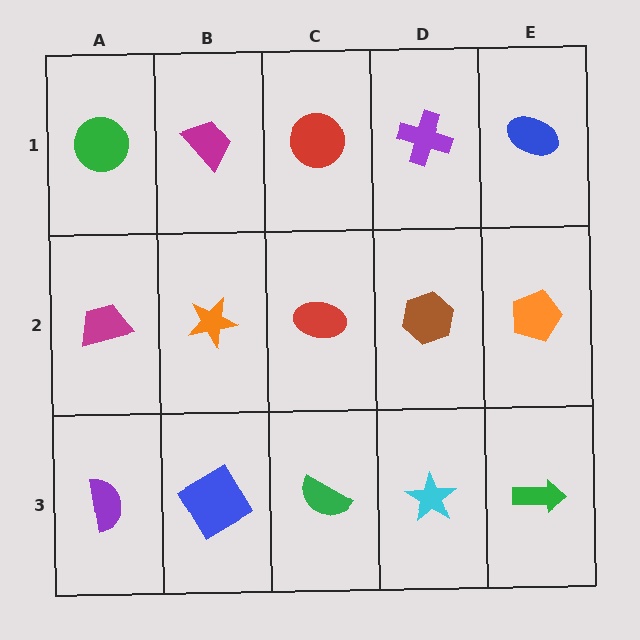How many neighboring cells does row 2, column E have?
3.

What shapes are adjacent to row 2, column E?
A blue ellipse (row 1, column E), a green arrow (row 3, column E), a brown hexagon (row 2, column D).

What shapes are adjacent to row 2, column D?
A purple cross (row 1, column D), a cyan star (row 3, column D), a red ellipse (row 2, column C), an orange pentagon (row 2, column E).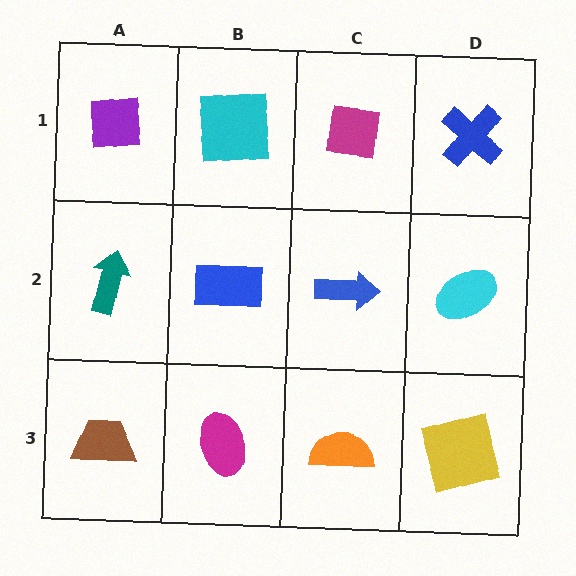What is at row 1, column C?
A magenta square.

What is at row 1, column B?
A cyan square.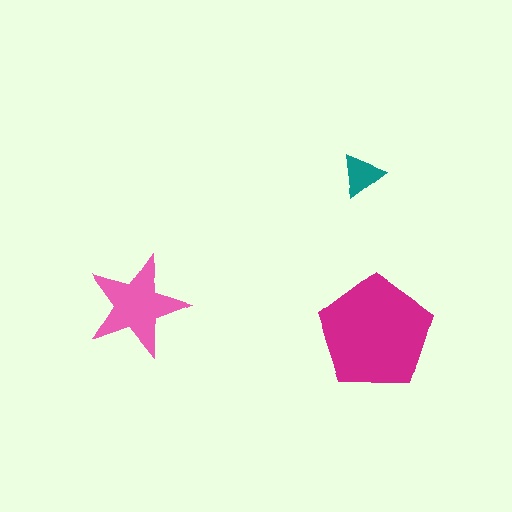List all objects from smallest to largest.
The teal triangle, the pink star, the magenta pentagon.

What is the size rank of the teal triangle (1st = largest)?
3rd.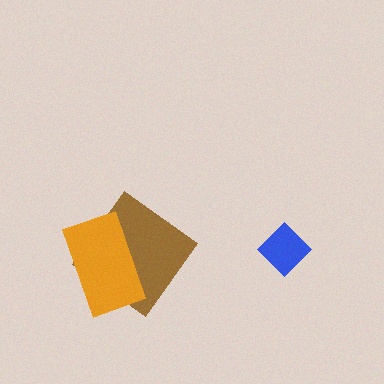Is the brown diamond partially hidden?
Yes, it is partially covered by another shape.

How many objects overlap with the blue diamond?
0 objects overlap with the blue diamond.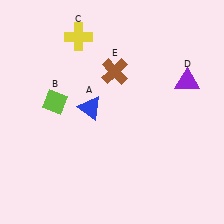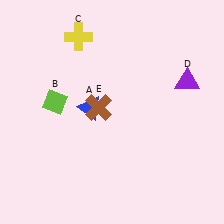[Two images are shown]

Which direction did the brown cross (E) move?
The brown cross (E) moved down.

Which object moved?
The brown cross (E) moved down.